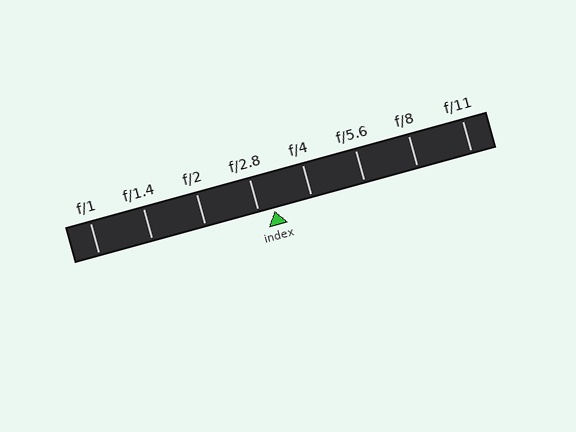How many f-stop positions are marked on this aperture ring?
There are 8 f-stop positions marked.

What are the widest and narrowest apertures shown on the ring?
The widest aperture shown is f/1 and the narrowest is f/11.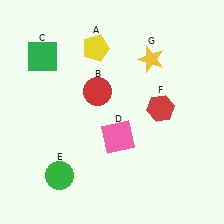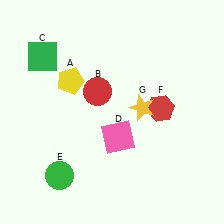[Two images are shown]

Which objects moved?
The objects that moved are: the yellow pentagon (A), the yellow star (G).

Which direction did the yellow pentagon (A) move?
The yellow pentagon (A) moved down.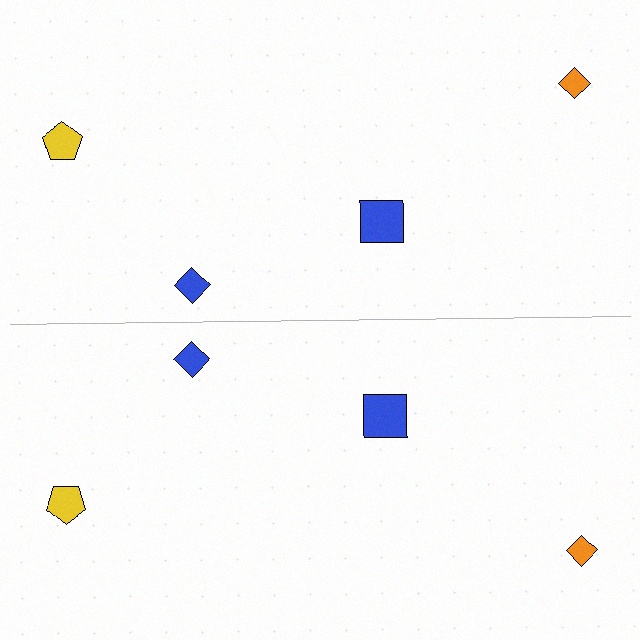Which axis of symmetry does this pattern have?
The pattern has a horizontal axis of symmetry running through the center of the image.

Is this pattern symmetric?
Yes, this pattern has bilateral (reflection) symmetry.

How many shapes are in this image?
There are 8 shapes in this image.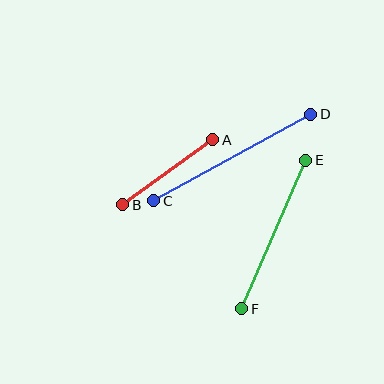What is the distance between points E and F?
The distance is approximately 162 pixels.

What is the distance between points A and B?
The distance is approximately 111 pixels.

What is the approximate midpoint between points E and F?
The midpoint is at approximately (274, 234) pixels.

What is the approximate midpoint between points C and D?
The midpoint is at approximately (232, 158) pixels.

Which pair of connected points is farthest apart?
Points C and D are farthest apart.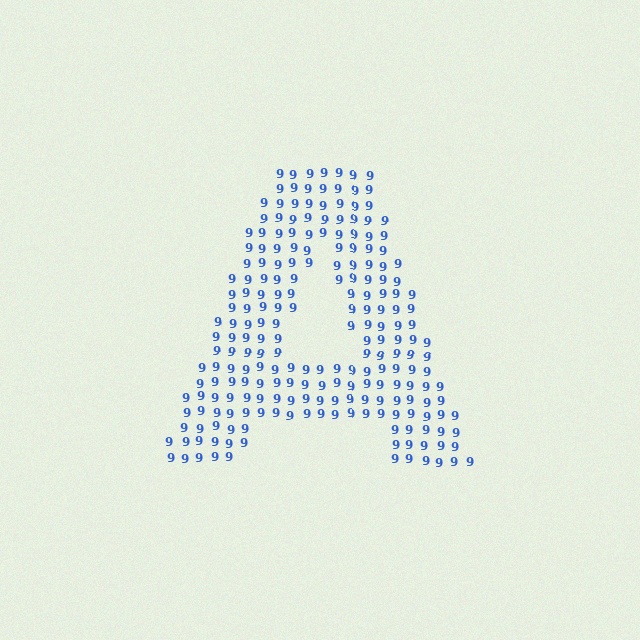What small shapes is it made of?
It is made of small digit 9's.